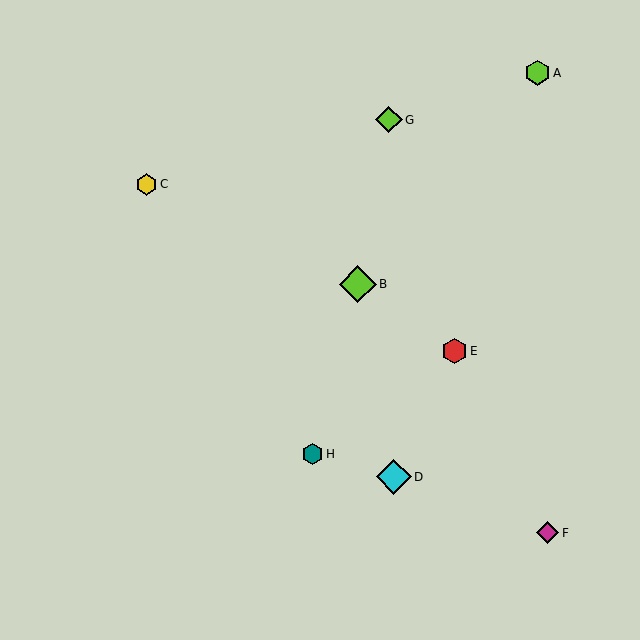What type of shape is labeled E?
Shape E is a red hexagon.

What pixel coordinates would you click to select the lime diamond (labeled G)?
Click at (389, 120) to select the lime diamond G.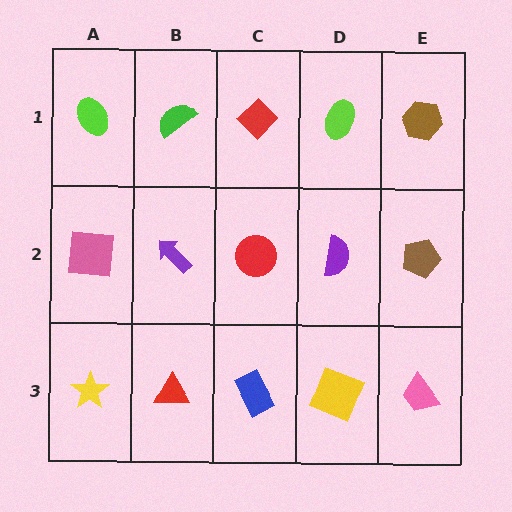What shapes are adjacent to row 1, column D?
A purple semicircle (row 2, column D), a red diamond (row 1, column C), a brown hexagon (row 1, column E).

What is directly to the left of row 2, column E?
A purple semicircle.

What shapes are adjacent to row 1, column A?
A pink square (row 2, column A), a green semicircle (row 1, column B).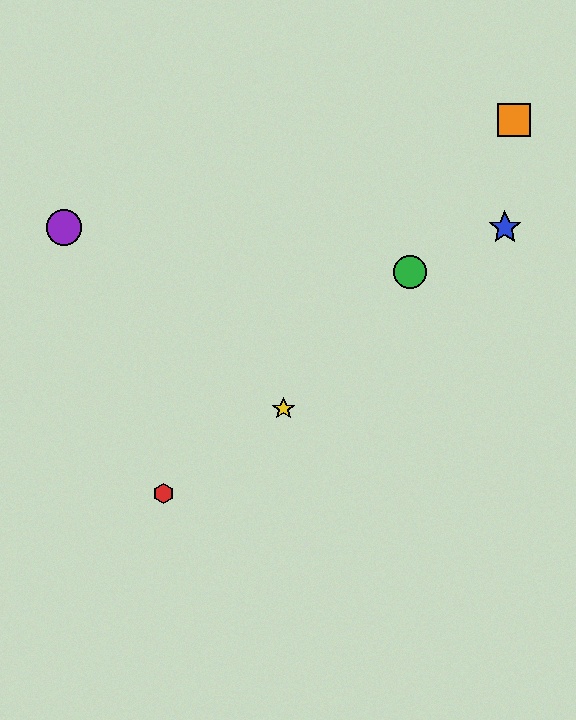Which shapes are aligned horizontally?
The blue star, the purple circle are aligned horizontally.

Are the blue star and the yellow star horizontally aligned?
No, the blue star is at y≈228 and the yellow star is at y≈409.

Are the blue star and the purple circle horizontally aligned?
Yes, both are at y≈228.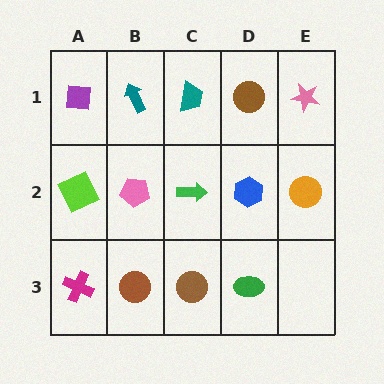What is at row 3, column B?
A brown circle.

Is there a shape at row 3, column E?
No, that cell is empty.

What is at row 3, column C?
A brown circle.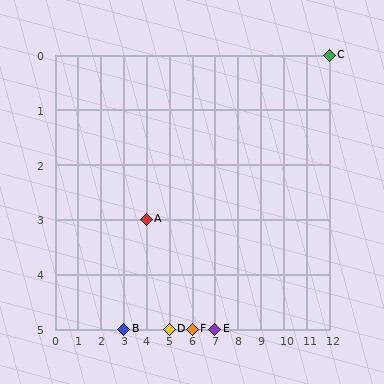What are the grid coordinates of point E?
Point E is at grid coordinates (7, 5).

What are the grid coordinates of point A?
Point A is at grid coordinates (4, 3).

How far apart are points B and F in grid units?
Points B and F are 3 columns apart.